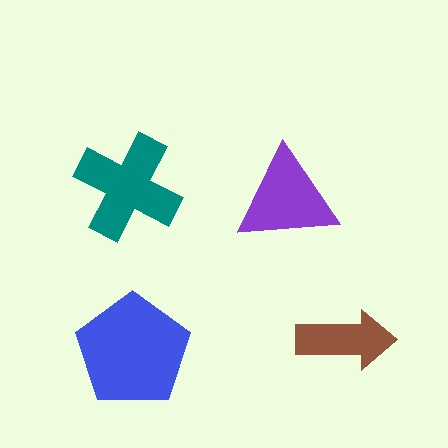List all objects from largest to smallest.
The blue pentagon, the teal cross, the purple triangle, the brown arrow.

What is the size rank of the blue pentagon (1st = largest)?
1st.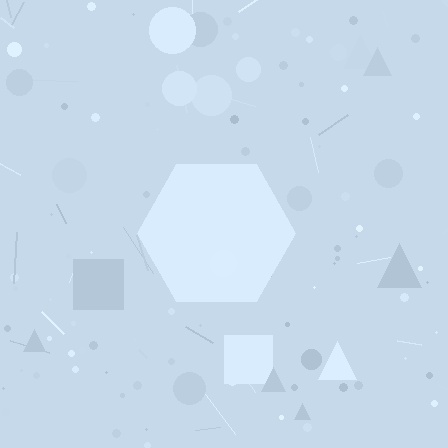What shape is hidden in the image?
A hexagon is hidden in the image.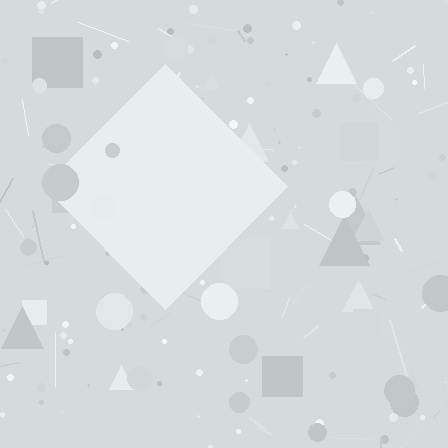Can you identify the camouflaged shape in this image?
The camouflaged shape is a diamond.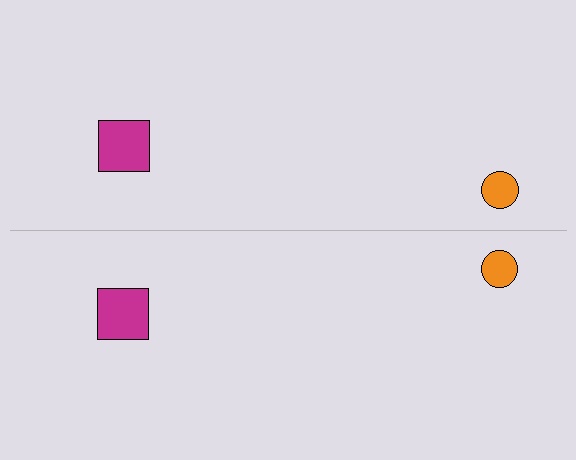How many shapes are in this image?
There are 4 shapes in this image.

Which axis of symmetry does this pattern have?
The pattern has a horizontal axis of symmetry running through the center of the image.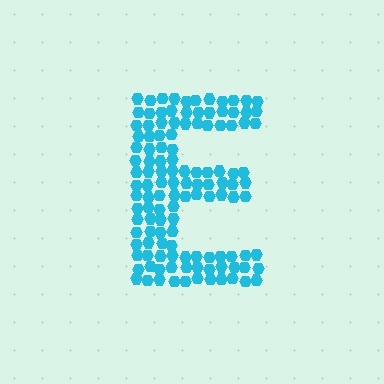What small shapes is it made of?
It is made of small hexagons.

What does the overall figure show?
The overall figure shows the letter E.